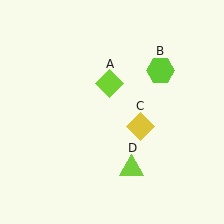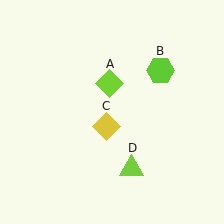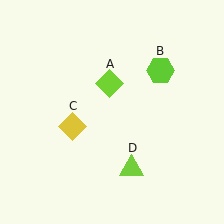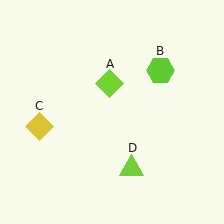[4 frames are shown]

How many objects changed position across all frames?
1 object changed position: yellow diamond (object C).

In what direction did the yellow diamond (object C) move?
The yellow diamond (object C) moved left.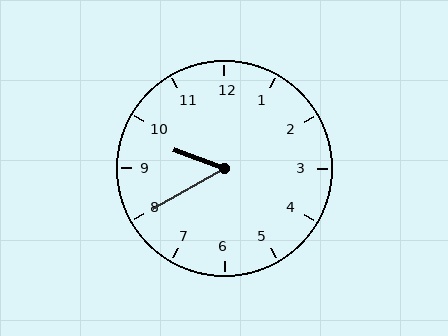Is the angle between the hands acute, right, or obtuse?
It is acute.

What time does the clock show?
9:40.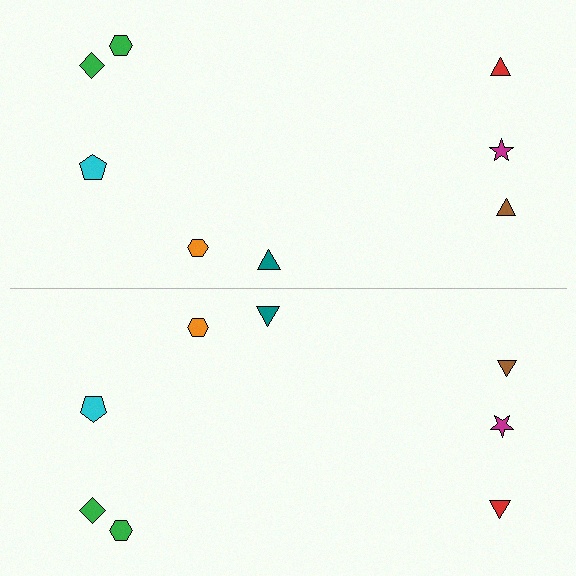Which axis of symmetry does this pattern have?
The pattern has a horizontal axis of symmetry running through the center of the image.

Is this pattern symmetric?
Yes, this pattern has bilateral (reflection) symmetry.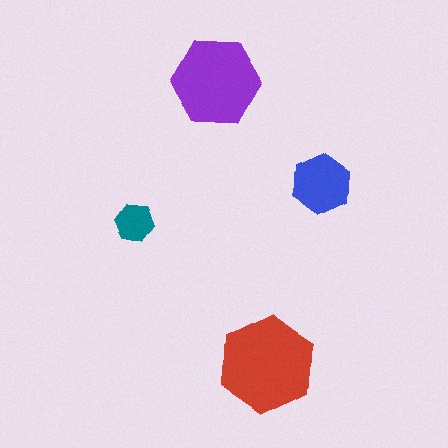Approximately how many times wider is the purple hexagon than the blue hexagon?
About 1.5 times wider.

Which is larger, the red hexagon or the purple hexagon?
The red one.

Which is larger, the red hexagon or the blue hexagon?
The red one.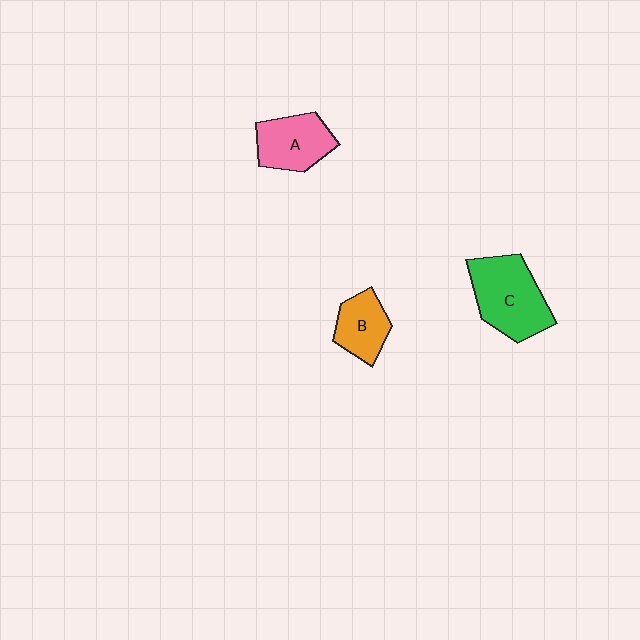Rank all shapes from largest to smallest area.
From largest to smallest: C (green), A (pink), B (orange).